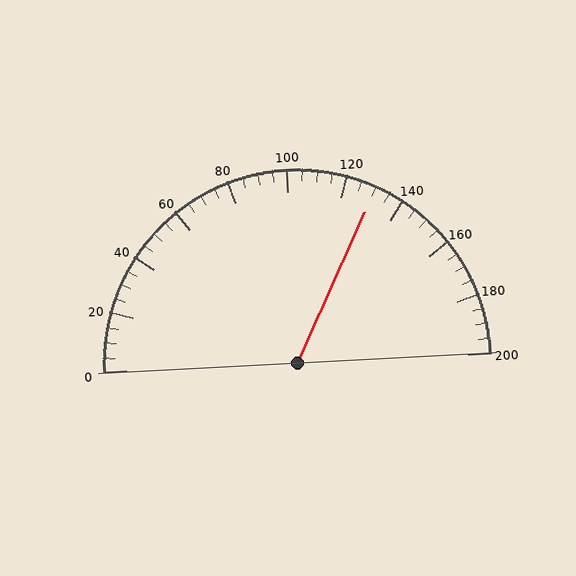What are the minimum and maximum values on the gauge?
The gauge ranges from 0 to 200.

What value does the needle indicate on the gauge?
The needle indicates approximately 130.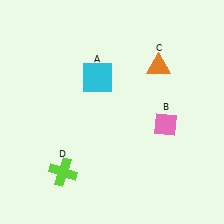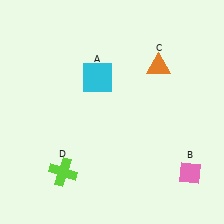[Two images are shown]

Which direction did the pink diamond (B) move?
The pink diamond (B) moved down.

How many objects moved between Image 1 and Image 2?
1 object moved between the two images.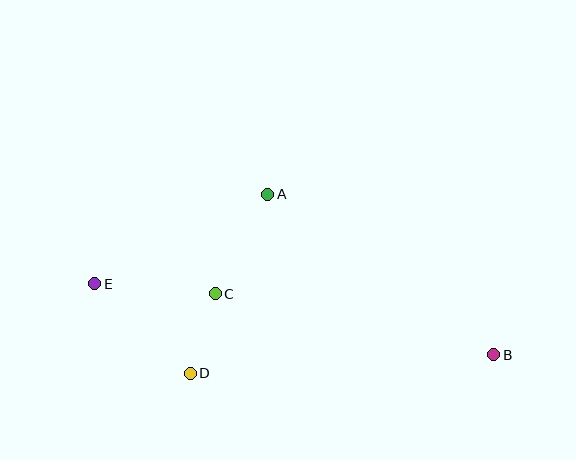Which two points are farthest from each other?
Points B and E are farthest from each other.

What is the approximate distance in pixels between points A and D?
The distance between A and D is approximately 195 pixels.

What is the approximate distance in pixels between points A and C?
The distance between A and C is approximately 113 pixels.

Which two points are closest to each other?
Points C and D are closest to each other.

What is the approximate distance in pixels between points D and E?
The distance between D and E is approximately 131 pixels.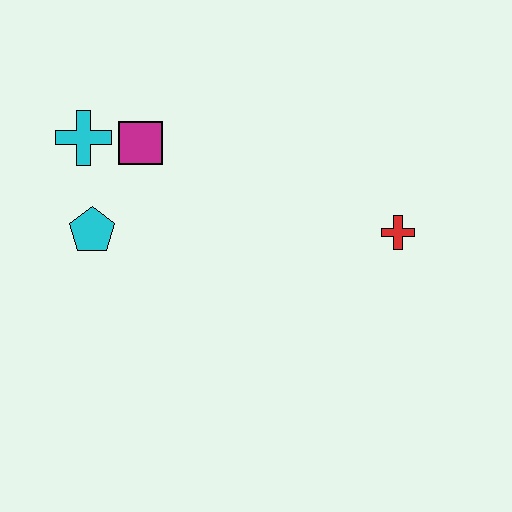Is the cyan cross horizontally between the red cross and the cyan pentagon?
No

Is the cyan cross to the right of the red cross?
No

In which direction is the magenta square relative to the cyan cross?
The magenta square is to the right of the cyan cross.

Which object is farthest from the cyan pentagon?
The red cross is farthest from the cyan pentagon.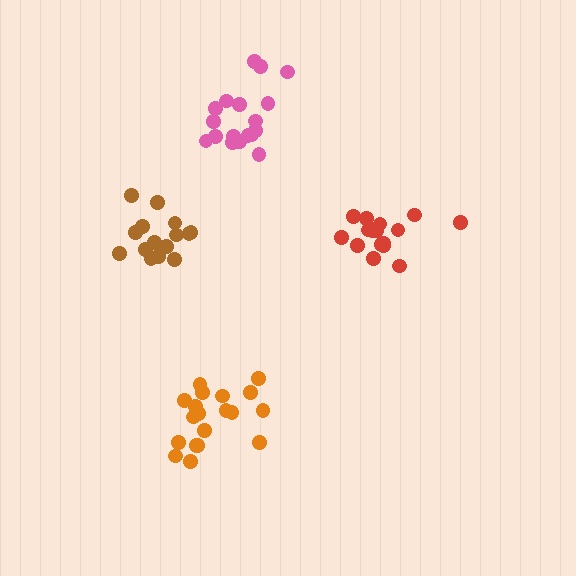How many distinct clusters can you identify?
There are 4 distinct clusters.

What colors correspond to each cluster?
The clusters are colored: red, brown, orange, pink.